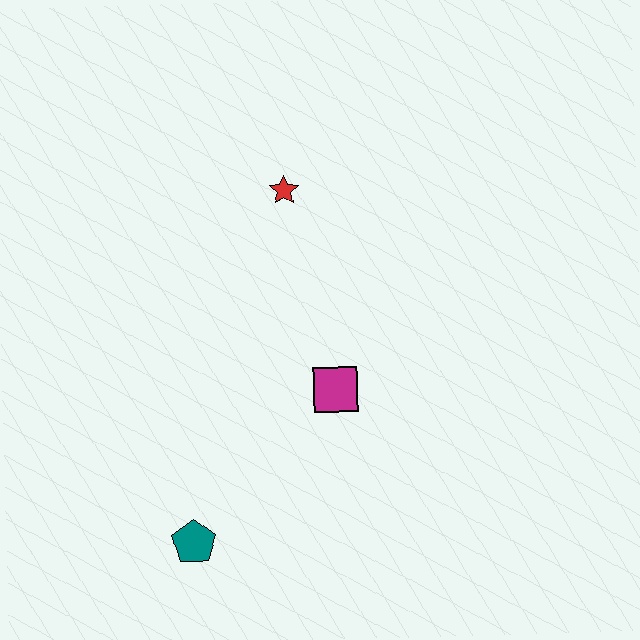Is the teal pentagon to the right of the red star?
No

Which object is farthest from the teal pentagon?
The red star is farthest from the teal pentagon.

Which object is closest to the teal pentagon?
The magenta square is closest to the teal pentagon.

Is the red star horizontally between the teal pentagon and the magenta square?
Yes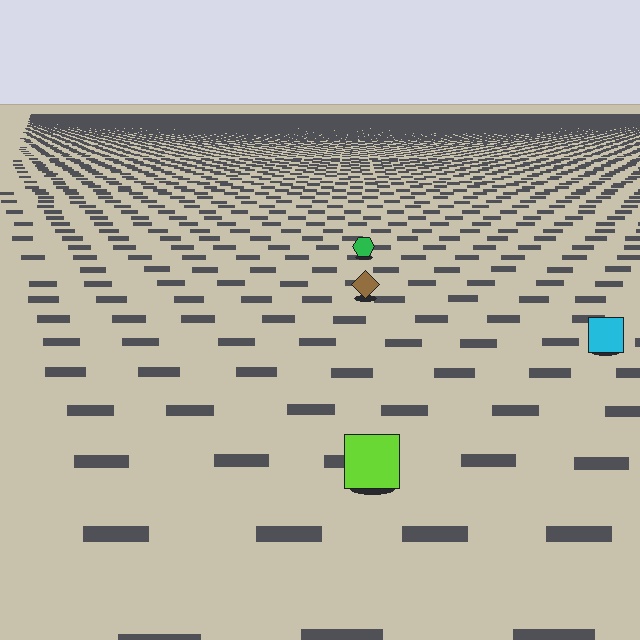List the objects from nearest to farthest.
From nearest to farthest: the lime square, the cyan square, the brown diamond, the green hexagon.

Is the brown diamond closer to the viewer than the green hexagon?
Yes. The brown diamond is closer — you can tell from the texture gradient: the ground texture is coarser near it.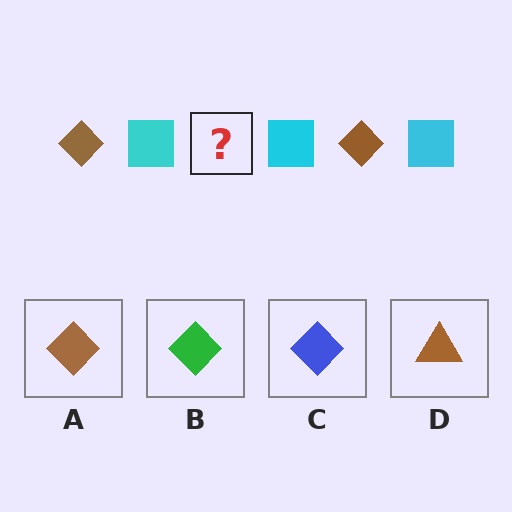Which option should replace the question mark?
Option A.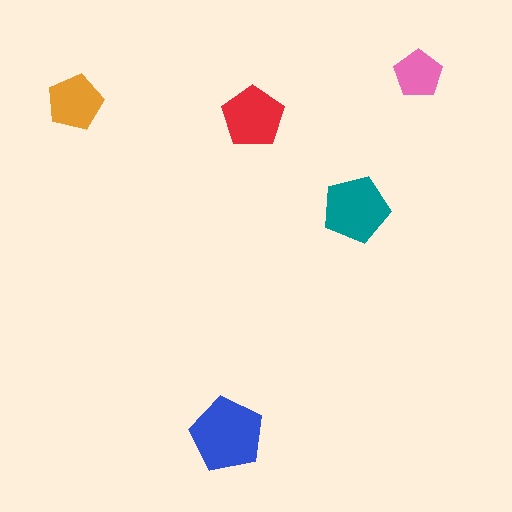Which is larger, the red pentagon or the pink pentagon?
The red one.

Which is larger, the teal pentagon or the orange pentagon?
The teal one.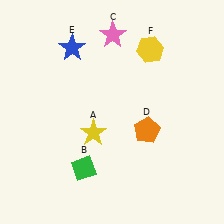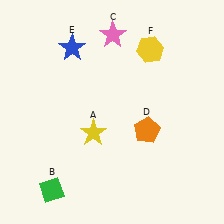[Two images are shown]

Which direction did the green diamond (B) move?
The green diamond (B) moved left.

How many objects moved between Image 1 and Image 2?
1 object moved between the two images.